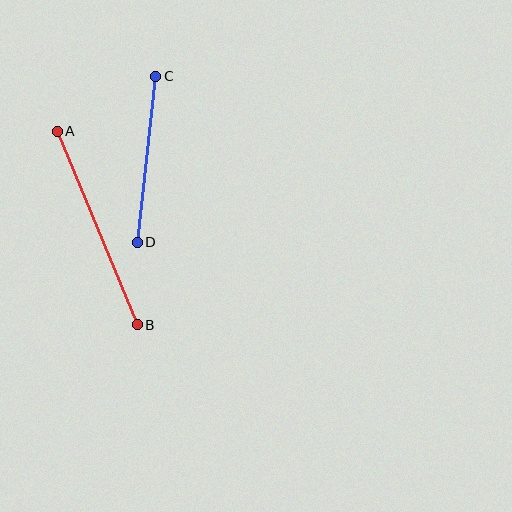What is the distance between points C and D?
The distance is approximately 167 pixels.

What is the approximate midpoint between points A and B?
The midpoint is at approximately (97, 228) pixels.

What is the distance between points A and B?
The distance is approximately 209 pixels.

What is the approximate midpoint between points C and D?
The midpoint is at approximately (147, 159) pixels.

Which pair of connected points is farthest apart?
Points A and B are farthest apart.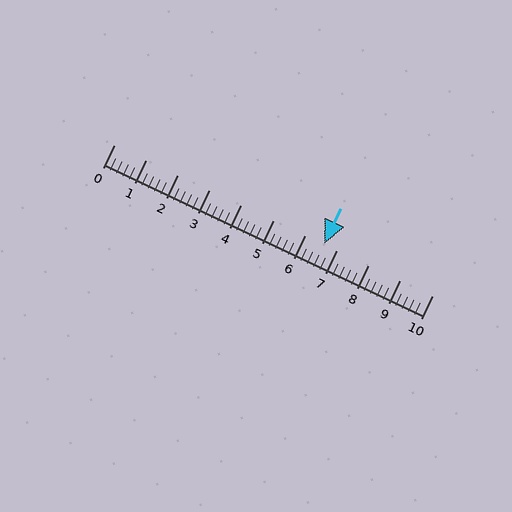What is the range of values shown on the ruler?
The ruler shows values from 0 to 10.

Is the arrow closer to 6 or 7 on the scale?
The arrow is closer to 7.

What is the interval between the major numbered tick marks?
The major tick marks are spaced 1 units apart.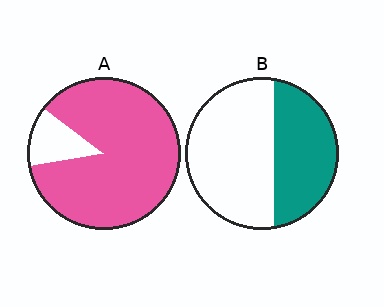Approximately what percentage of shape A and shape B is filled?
A is approximately 85% and B is approximately 40%.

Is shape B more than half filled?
No.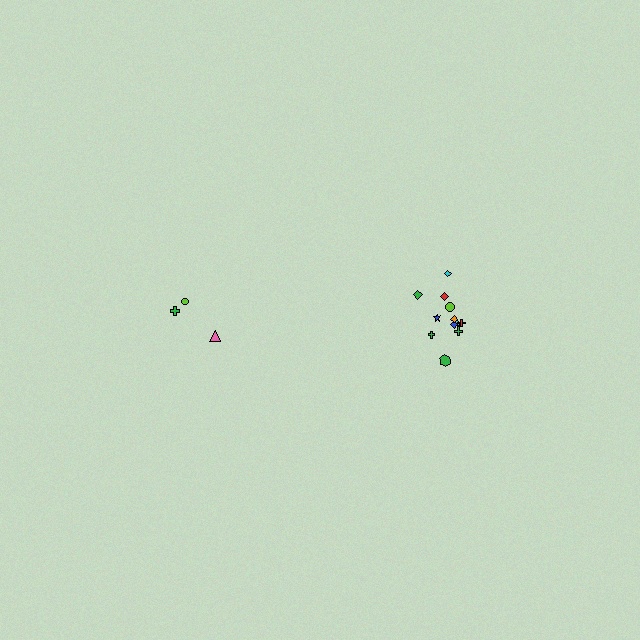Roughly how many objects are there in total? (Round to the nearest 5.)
Roughly 15 objects in total.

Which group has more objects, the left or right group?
The right group.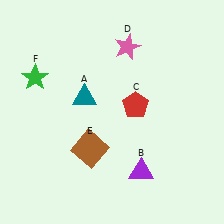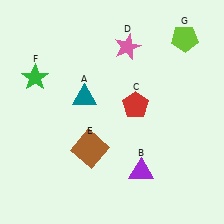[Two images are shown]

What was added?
A lime pentagon (G) was added in Image 2.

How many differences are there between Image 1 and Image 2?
There is 1 difference between the two images.